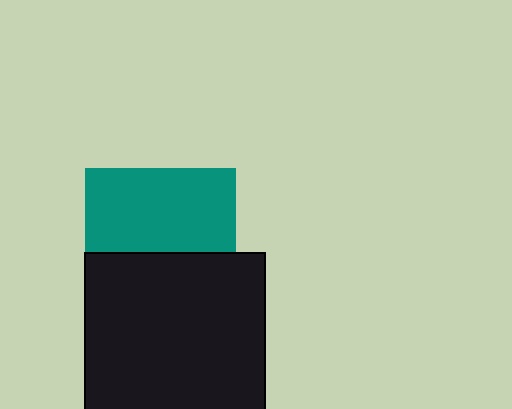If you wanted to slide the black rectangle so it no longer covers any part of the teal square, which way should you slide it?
Slide it down — that is the most direct way to separate the two shapes.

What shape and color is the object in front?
The object in front is a black rectangle.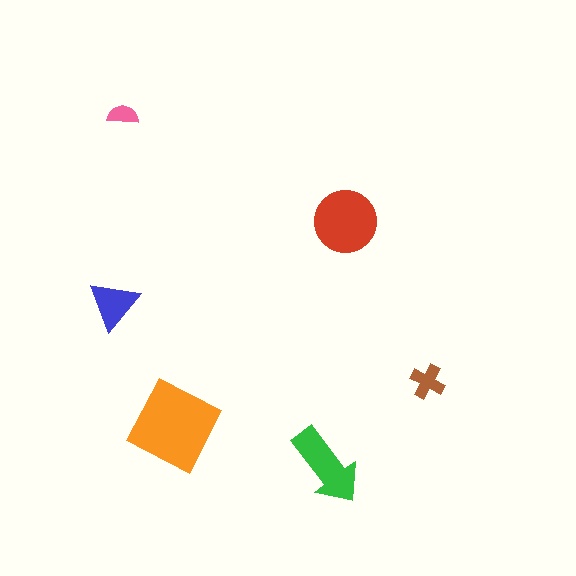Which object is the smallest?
The pink semicircle.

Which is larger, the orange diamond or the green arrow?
The orange diamond.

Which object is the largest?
The orange diamond.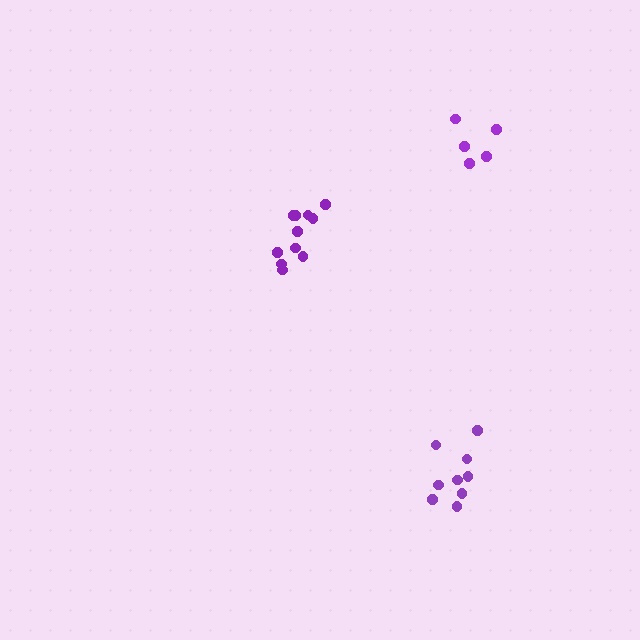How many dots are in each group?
Group 1: 9 dots, Group 2: 11 dots, Group 3: 5 dots (25 total).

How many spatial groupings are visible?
There are 3 spatial groupings.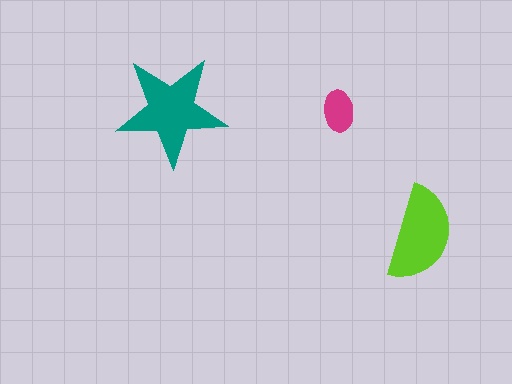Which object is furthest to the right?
The lime semicircle is rightmost.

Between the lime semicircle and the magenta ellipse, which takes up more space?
The lime semicircle.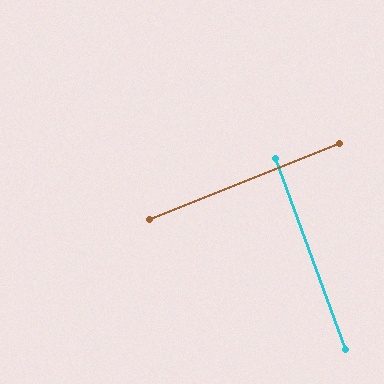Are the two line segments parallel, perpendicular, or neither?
Perpendicular — they meet at approximately 88°.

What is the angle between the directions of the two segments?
Approximately 88 degrees.